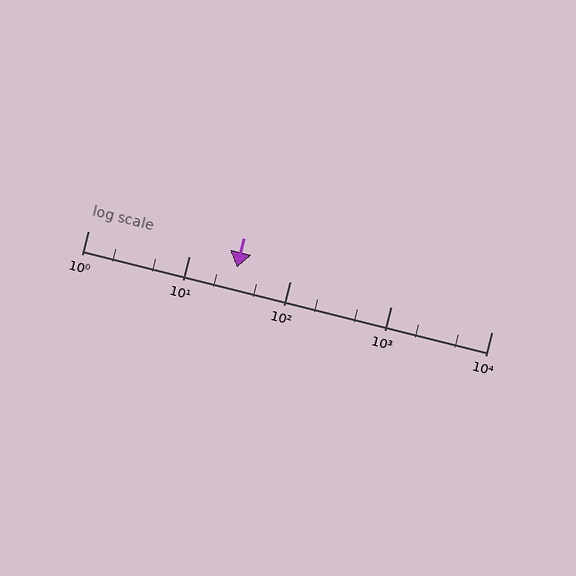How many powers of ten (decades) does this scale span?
The scale spans 4 decades, from 1 to 10000.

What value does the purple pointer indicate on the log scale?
The pointer indicates approximately 30.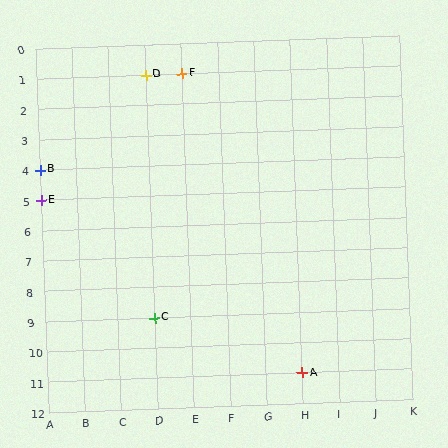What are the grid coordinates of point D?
Point D is at grid coordinates (D, 1).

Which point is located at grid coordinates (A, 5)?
Point E is at (A, 5).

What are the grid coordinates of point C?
Point C is at grid coordinates (D, 9).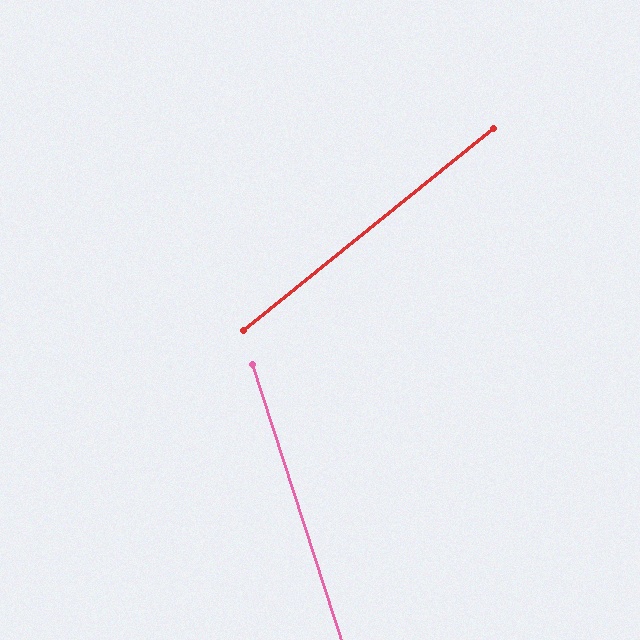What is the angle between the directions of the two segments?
Approximately 69 degrees.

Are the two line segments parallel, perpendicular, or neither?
Neither parallel nor perpendicular — they differ by about 69°.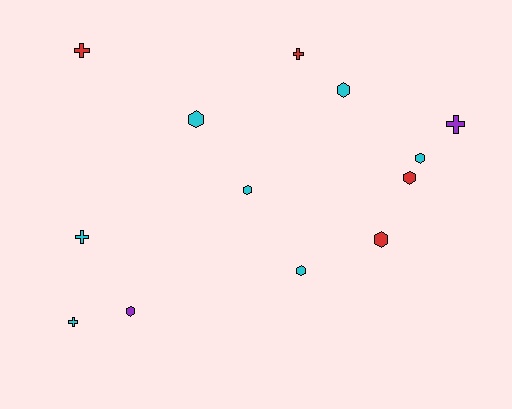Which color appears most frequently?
Cyan, with 7 objects.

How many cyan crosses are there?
There are 2 cyan crosses.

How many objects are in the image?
There are 13 objects.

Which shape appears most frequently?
Hexagon, with 8 objects.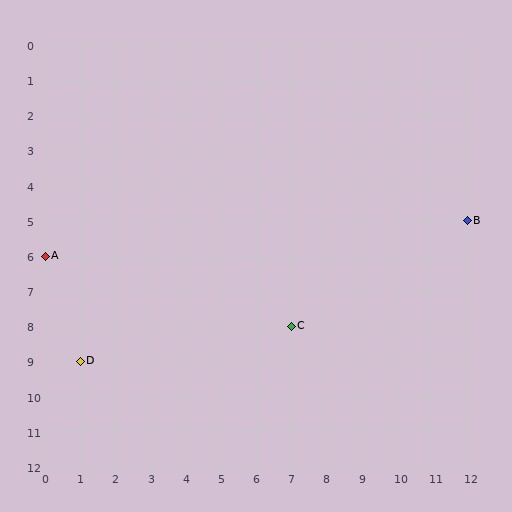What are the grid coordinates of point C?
Point C is at grid coordinates (7, 8).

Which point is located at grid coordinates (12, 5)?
Point B is at (12, 5).